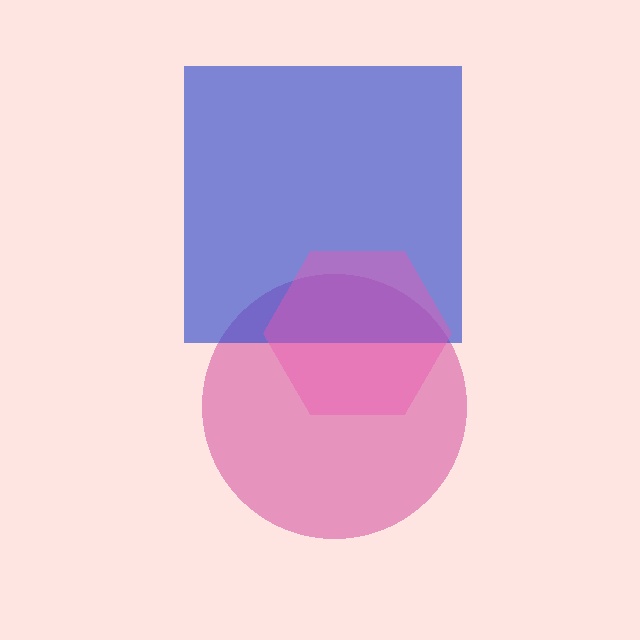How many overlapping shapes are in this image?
There are 3 overlapping shapes in the image.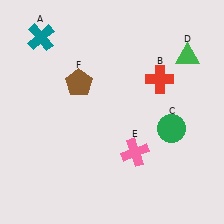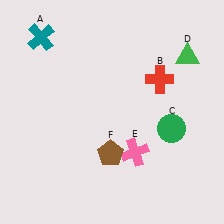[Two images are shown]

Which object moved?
The brown pentagon (F) moved down.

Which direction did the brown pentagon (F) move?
The brown pentagon (F) moved down.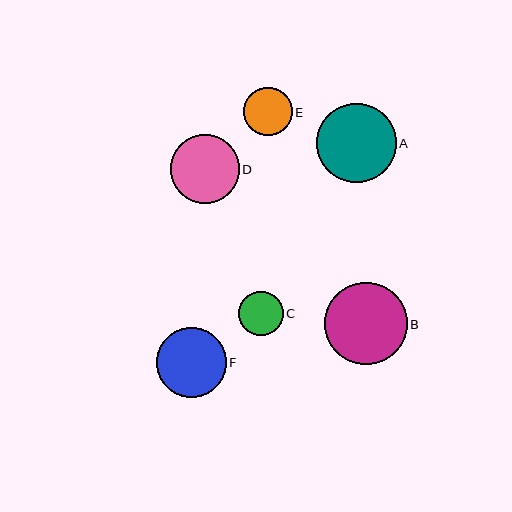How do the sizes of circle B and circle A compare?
Circle B and circle A are approximately the same size.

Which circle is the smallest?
Circle C is the smallest with a size of approximately 44 pixels.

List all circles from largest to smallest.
From largest to smallest: B, A, F, D, E, C.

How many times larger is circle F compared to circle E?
Circle F is approximately 1.4 times the size of circle E.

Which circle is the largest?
Circle B is the largest with a size of approximately 82 pixels.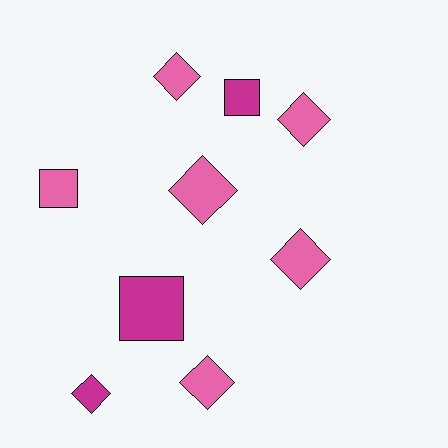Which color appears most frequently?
Pink, with 6 objects.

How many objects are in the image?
There are 9 objects.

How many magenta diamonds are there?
There is 1 magenta diamond.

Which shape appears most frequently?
Diamond, with 6 objects.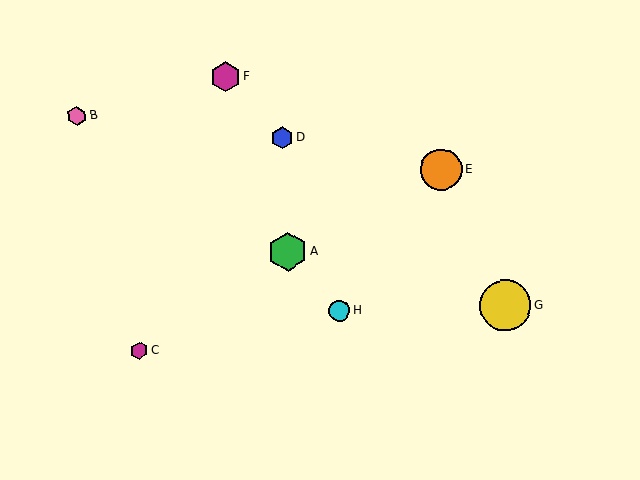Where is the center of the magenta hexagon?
The center of the magenta hexagon is at (225, 76).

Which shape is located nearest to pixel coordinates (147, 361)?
The magenta hexagon (labeled C) at (140, 351) is nearest to that location.